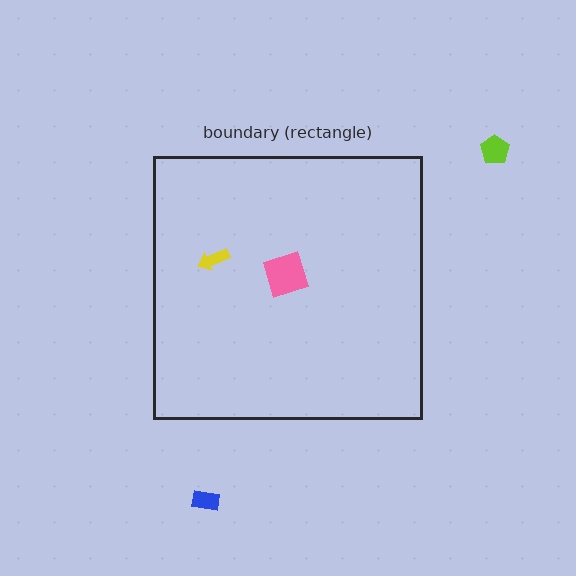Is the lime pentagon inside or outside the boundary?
Outside.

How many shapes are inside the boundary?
2 inside, 2 outside.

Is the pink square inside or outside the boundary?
Inside.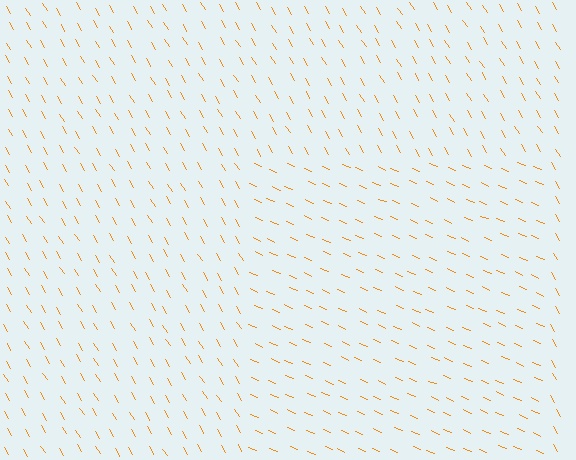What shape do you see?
I see a rectangle.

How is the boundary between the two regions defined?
The boundary is defined purely by a change in line orientation (approximately 35 degrees difference). All lines are the same color and thickness.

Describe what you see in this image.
The image is filled with small orange line segments. A rectangle region in the image has lines oriented differently from the surrounding lines, creating a visible texture boundary.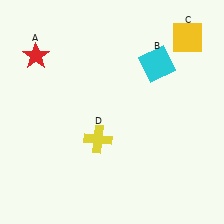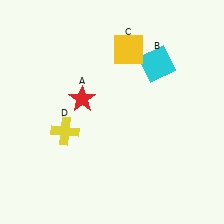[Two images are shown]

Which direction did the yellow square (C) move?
The yellow square (C) moved left.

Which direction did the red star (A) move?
The red star (A) moved right.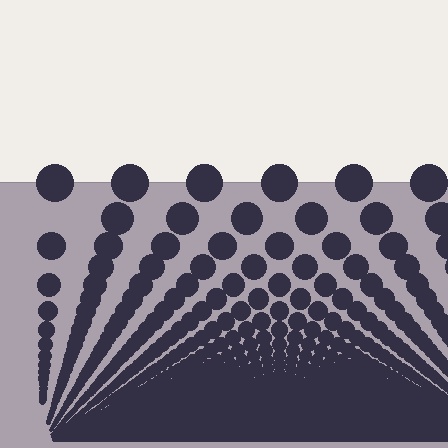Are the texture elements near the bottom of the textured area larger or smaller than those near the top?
Smaller. The gradient is inverted — elements near the bottom are smaller and denser.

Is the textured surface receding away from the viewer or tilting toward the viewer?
The surface appears to tilt toward the viewer. Texture elements get larger and sparser toward the top.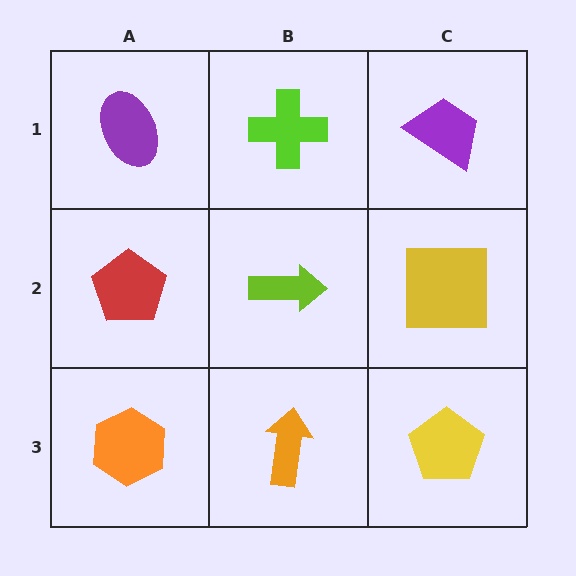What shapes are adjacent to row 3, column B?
A lime arrow (row 2, column B), an orange hexagon (row 3, column A), a yellow pentagon (row 3, column C).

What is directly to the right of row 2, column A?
A lime arrow.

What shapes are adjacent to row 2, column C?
A purple trapezoid (row 1, column C), a yellow pentagon (row 3, column C), a lime arrow (row 2, column B).